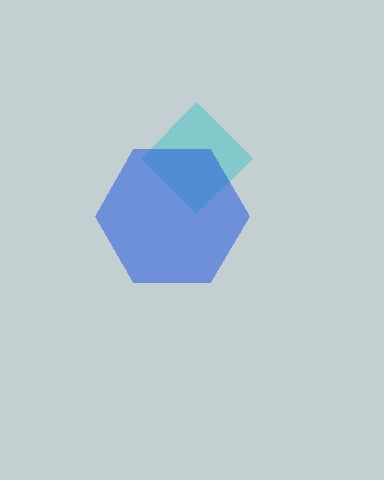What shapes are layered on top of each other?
The layered shapes are: a cyan diamond, a blue hexagon.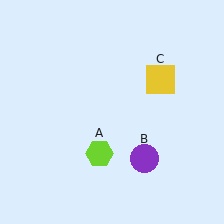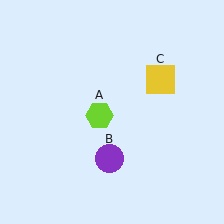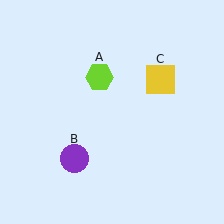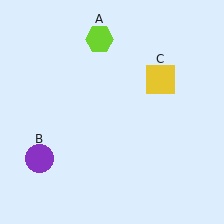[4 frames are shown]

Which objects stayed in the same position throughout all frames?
Yellow square (object C) remained stationary.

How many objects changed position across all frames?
2 objects changed position: lime hexagon (object A), purple circle (object B).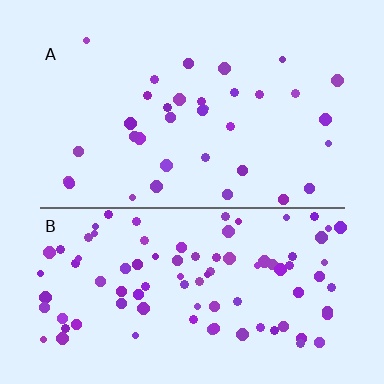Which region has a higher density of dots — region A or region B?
B (the bottom).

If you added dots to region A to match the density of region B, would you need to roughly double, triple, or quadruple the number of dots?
Approximately triple.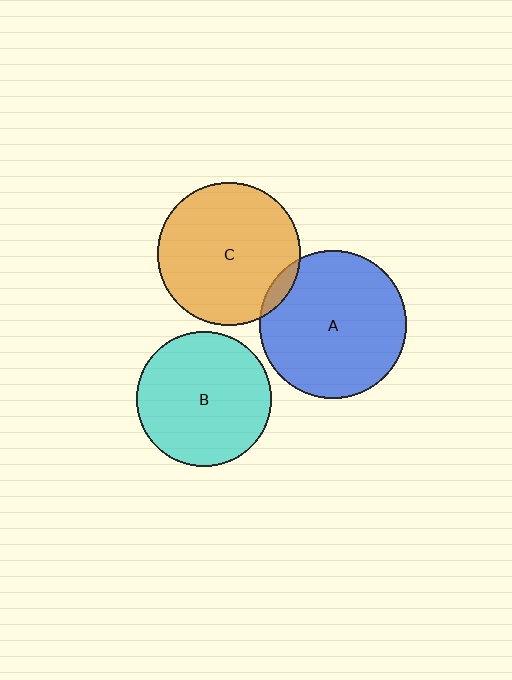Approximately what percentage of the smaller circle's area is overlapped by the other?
Approximately 5%.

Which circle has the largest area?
Circle A (blue).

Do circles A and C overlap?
Yes.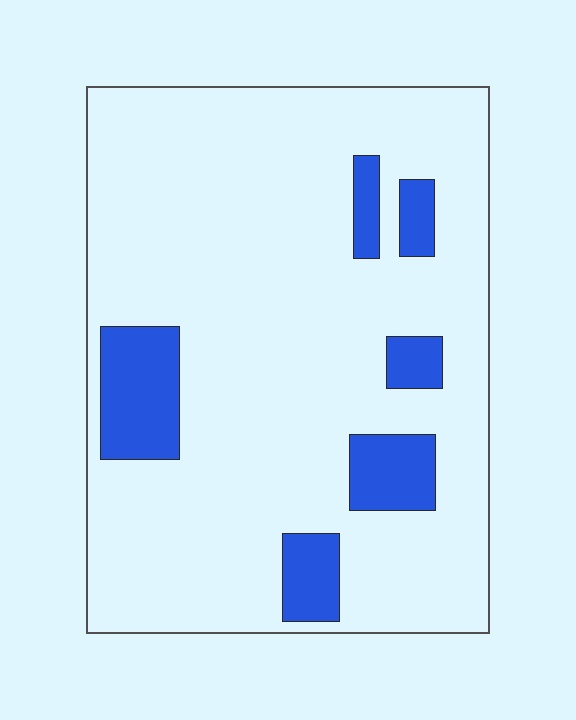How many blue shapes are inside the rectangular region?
6.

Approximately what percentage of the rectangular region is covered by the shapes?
Approximately 15%.